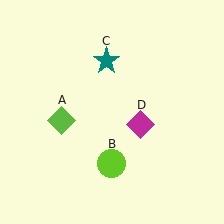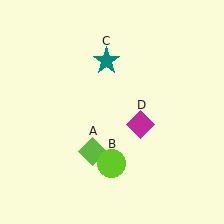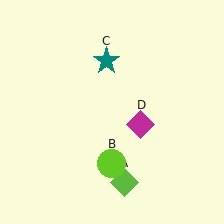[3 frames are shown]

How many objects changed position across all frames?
1 object changed position: lime diamond (object A).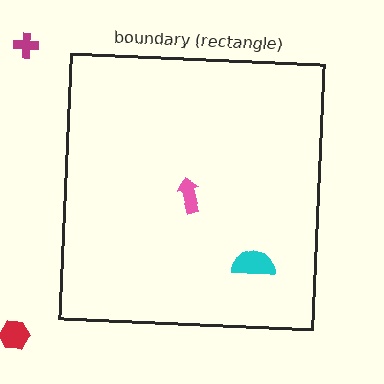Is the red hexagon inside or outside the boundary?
Outside.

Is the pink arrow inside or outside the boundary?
Inside.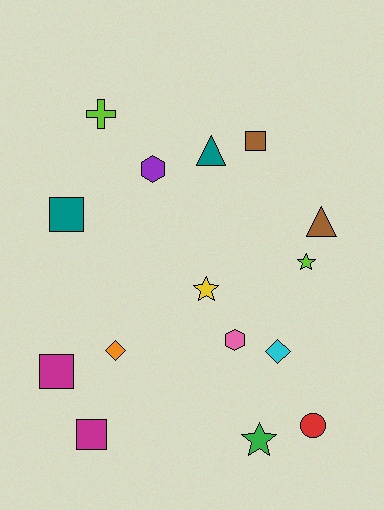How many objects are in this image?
There are 15 objects.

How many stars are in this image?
There are 3 stars.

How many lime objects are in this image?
There are 2 lime objects.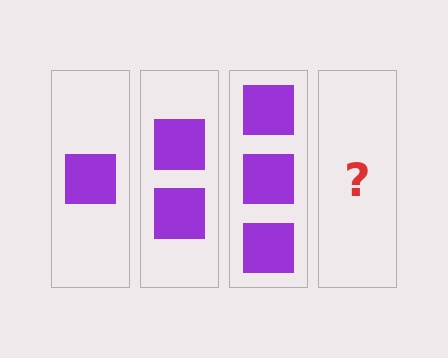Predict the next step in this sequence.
The next step is 4 squares.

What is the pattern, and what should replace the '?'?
The pattern is that each step adds one more square. The '?' should be 4 squares.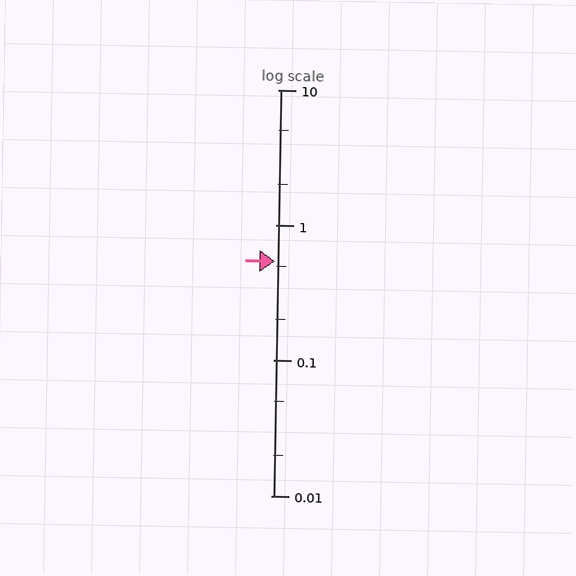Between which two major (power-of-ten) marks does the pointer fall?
The pointer is between 0.1 and 1.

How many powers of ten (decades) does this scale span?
The scale spans 3 decades, from 0.01 to 10.